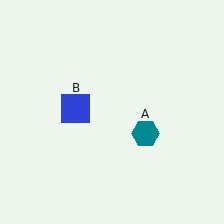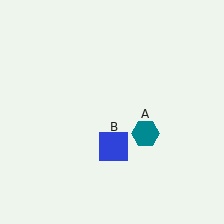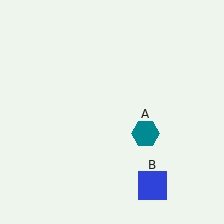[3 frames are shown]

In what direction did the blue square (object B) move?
The blue square (object B) moved down and to the right.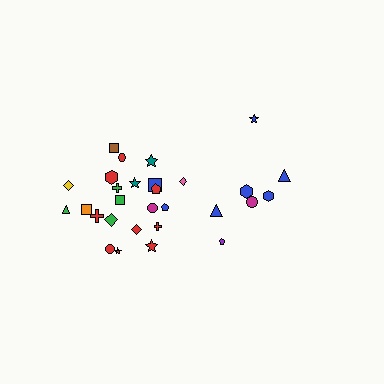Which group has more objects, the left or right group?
The left group.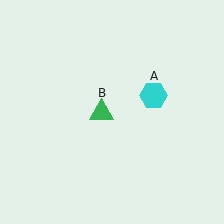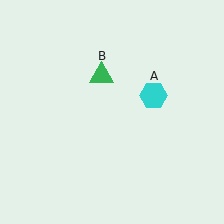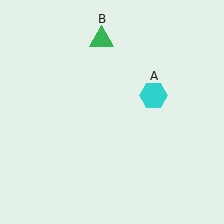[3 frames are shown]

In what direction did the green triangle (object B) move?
The green triangle (object B) moved up.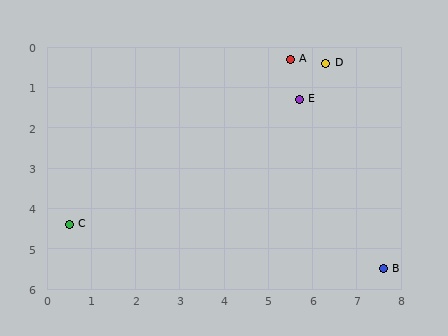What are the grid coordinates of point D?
Point D is at approximately (6.3, 0.4).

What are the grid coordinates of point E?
Point E is at approximately (5.7, 1.3).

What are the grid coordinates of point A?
Point A is at approximately (5.5, 0.3).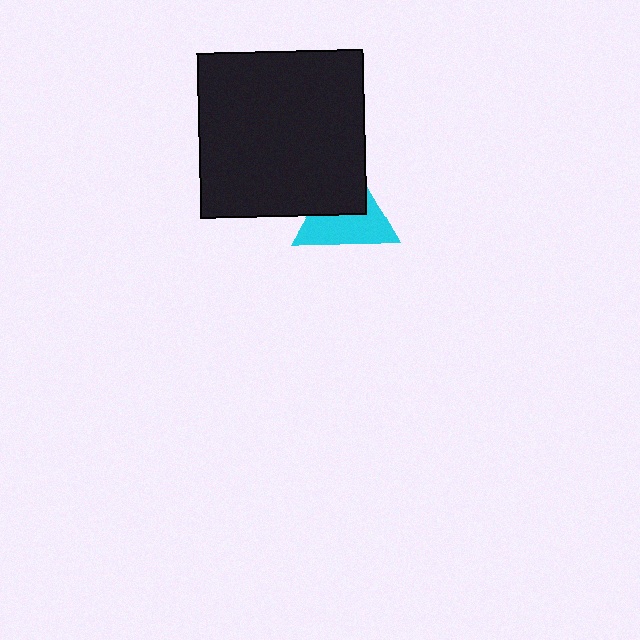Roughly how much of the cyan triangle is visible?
About half of it is visible (roughly 57%).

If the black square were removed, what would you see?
You would see the complete cyan triangle.